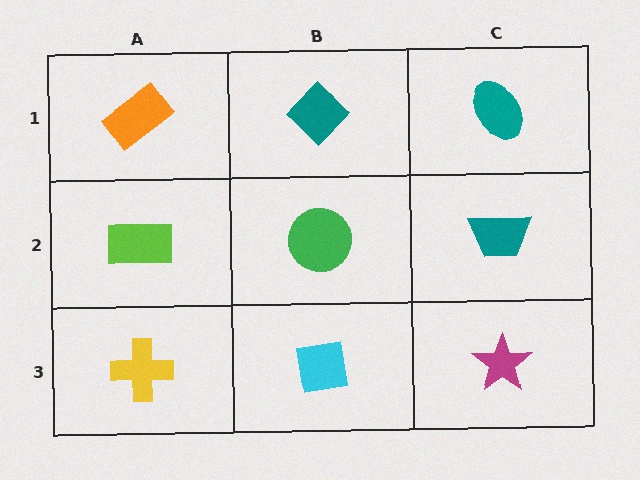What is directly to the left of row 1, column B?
An orange rectangle.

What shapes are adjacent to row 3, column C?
A teal trapezoid (row 2, column C), a cyan square (row 3, column B).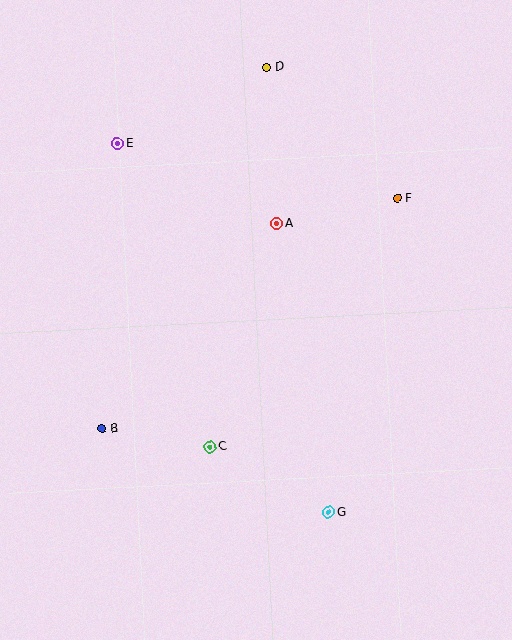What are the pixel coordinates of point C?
Point C is at (210, 447).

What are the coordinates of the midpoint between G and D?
The midpoint between G and D is at (298, 290).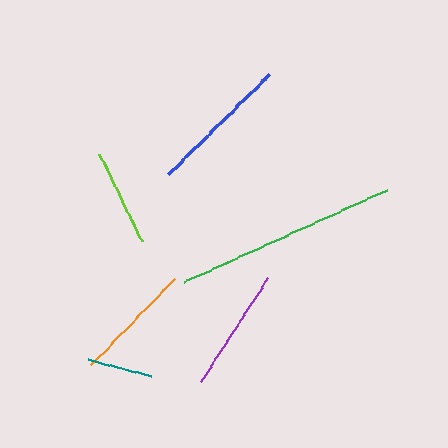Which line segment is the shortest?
The teal line is the shortest at approximately 65 pixels.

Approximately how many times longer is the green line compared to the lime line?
The green line is approximately 2.3 times the length of the lime line.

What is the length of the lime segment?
The lime segment is approximately 96 pixels long.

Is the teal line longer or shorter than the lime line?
The lime line is longer than the teal line.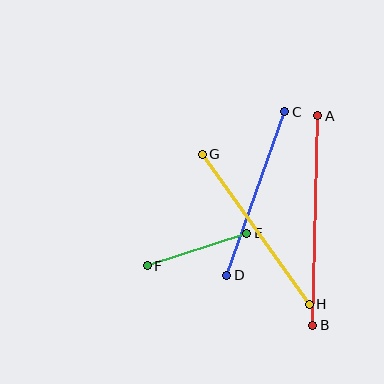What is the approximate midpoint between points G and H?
The midpoint is at approximately (256, 229) pixels.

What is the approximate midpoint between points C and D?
The midpoint is at approximately (256, 193) pixels.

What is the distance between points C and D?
The distance is approximately 173 pixels.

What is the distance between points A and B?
The distance is approximately 209 pixels.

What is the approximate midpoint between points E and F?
The midpoint is at approximately (197, 250) pixels.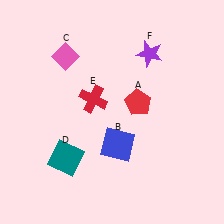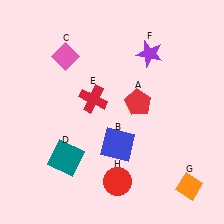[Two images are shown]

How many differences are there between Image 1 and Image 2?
There are 2 differences between the two images.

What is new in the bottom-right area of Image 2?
A red circle (H) was added in the bottom-right area of Image 2.